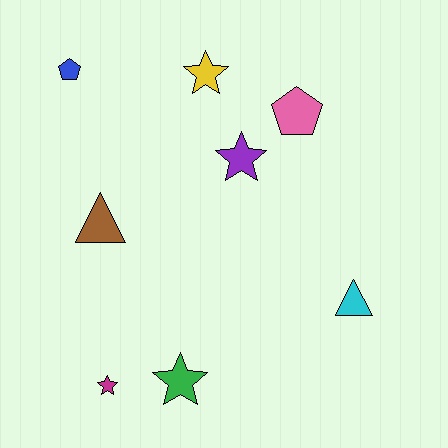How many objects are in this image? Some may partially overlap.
There are 8 objects.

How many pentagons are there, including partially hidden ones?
There are 2 pentagons.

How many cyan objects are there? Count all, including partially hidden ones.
There is 1 cyan object.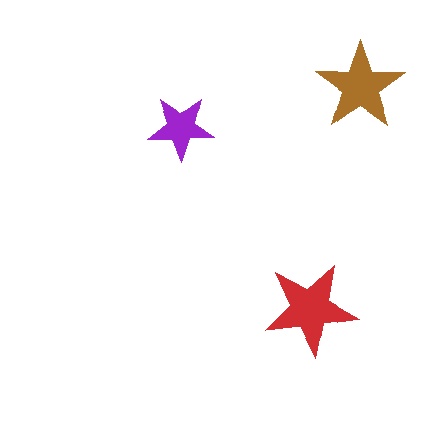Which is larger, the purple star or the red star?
The red one.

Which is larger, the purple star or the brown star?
The brown one.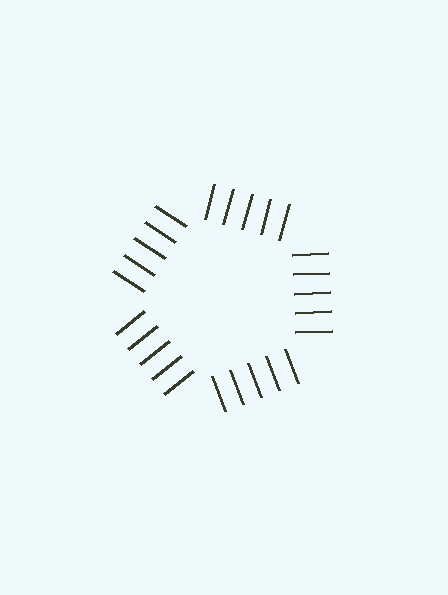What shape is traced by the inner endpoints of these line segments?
An illusory pentagon — the line segments terminate on its edges but no continuous stroke is drawn.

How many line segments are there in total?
25 — 5 along each of the 5 edges.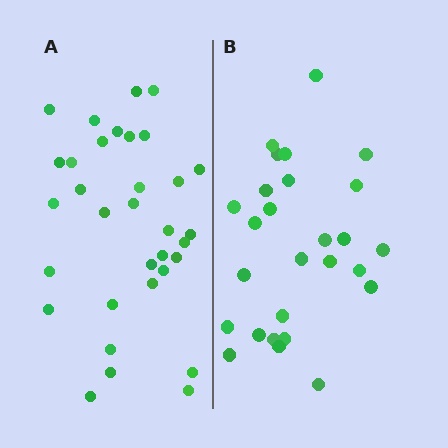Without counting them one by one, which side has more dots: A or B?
Region A (the left region) has more dots.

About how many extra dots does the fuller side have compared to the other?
Region A has about 6 more dots than region B.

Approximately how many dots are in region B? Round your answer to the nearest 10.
About 30 dots. (The exact count is 27, which rounds to 30.)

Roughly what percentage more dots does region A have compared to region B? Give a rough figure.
About 20% more.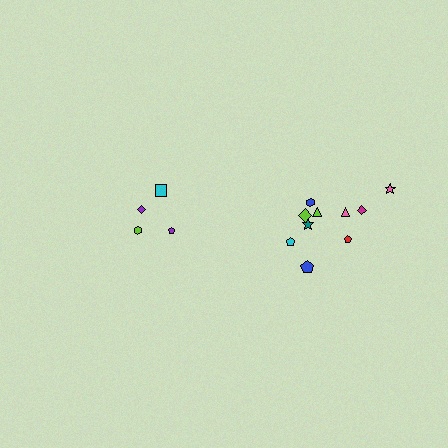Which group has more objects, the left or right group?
The right group.